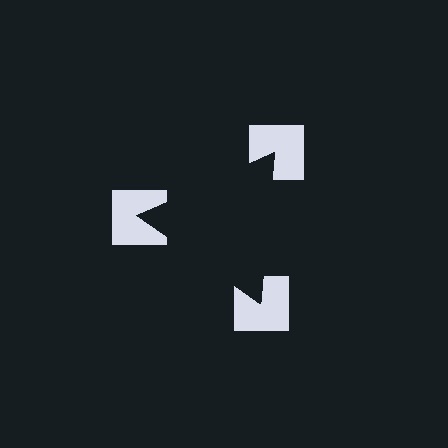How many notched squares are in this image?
There are 3 — one at each vertex of the illusory triangle.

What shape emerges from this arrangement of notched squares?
An illusory triangle — its edges are inferred from the aligned wedge cuts in the notched squares, not physically drawn.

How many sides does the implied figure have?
3 sides.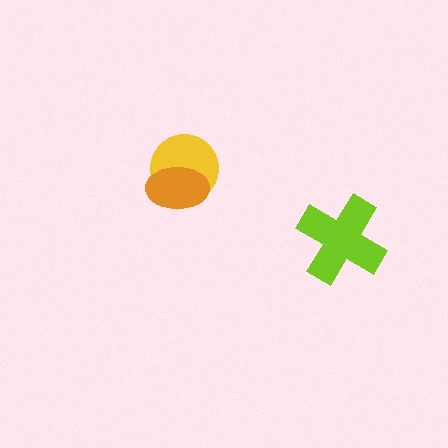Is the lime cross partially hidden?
No, no other shape covers it.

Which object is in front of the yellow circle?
The orange ellipse is in front of the yellow circle.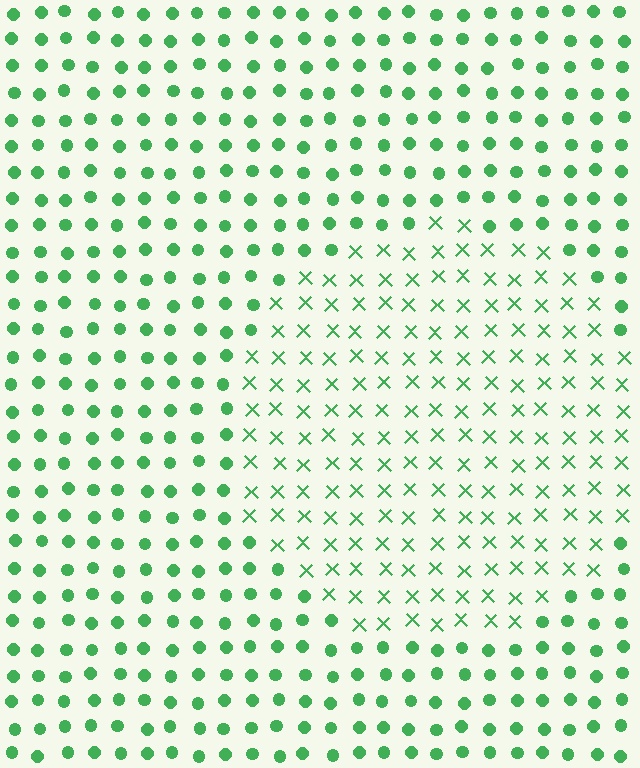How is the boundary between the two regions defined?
The boundary is defined by a change in element shape: X marks inside vs. circles outside. All elements share the same color and spacing.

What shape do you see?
I see a circle.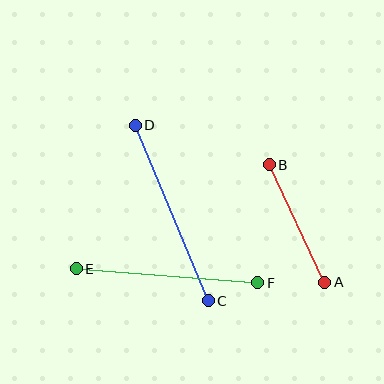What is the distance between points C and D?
The distance is approximately 190 pixels.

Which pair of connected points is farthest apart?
Points C and D are farthest apart.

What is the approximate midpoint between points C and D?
The midpoint is at approximately (172, 213) pixels.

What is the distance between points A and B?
The distance is approximately 130 pixels.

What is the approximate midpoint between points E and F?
The midpoint is at approximately (167, 276) pixels.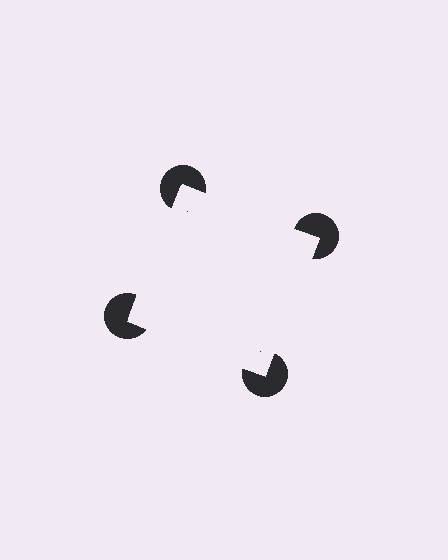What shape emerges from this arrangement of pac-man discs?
An illusory square — its edges are inferred from the aligned wedge cuts in the pac-man discs, not physically drawn.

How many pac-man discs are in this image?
There are 4 — one at each vertex of the illusory square.